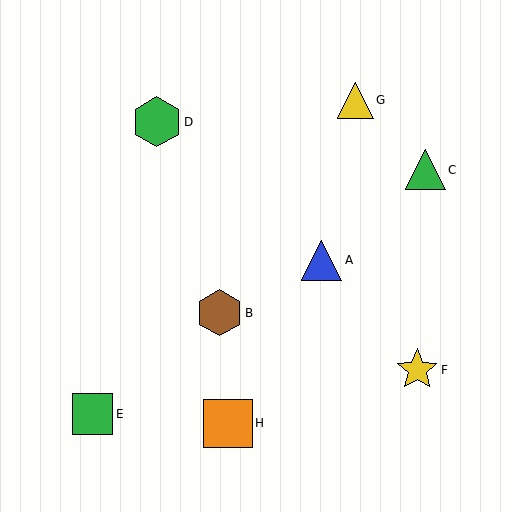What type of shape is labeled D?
Shape D is a green hexagon.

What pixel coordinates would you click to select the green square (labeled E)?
Click at (93, 414) to select the green square E.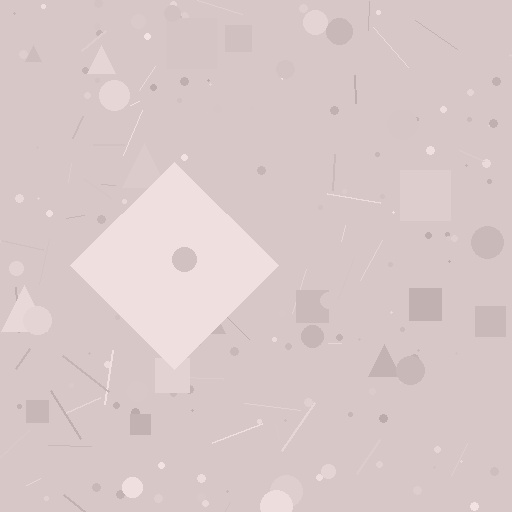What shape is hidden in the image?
A diamond is hidden in the image.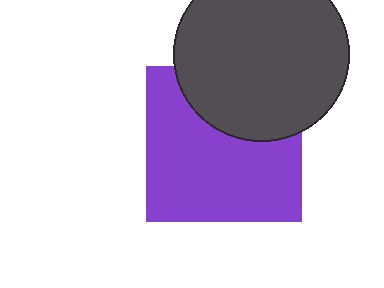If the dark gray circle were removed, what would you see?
You would see the complete purple square.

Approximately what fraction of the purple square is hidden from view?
Roughly 33% of the purple square is hidden behind the dark gray circle.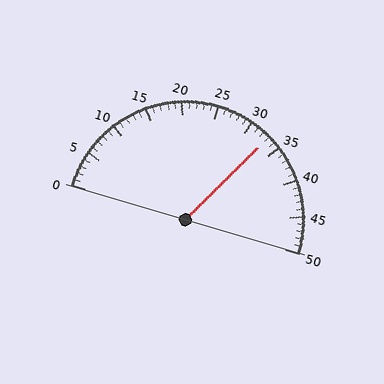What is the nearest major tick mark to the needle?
The nearest major tick mark is 35.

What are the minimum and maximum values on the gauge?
The gauge ranges from 0 to 50.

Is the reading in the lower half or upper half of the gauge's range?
The reading is in the upper half of the range (0 to 50).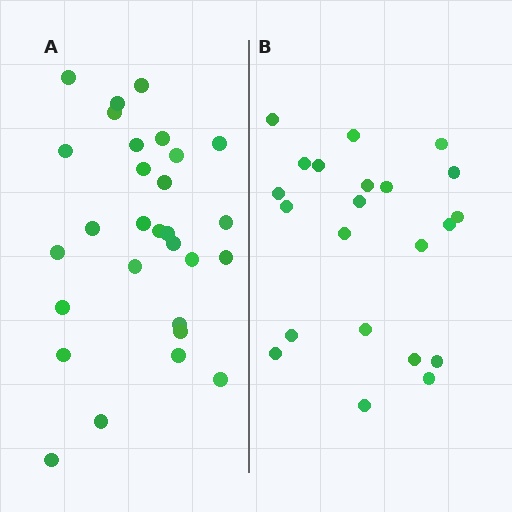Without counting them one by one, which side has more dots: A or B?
Region A (the left region) has more dots.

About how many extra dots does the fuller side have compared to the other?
Region A has roughly 8 or so more dots than region B.